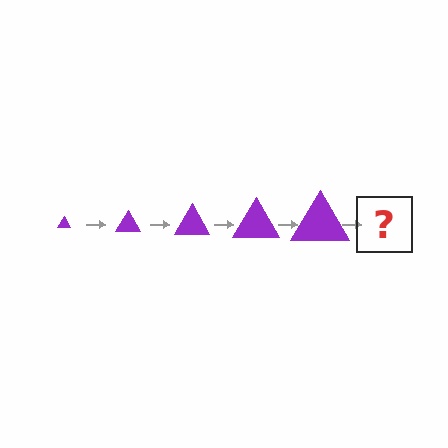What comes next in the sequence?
The next element should be a purple triangle, larger than the previous one.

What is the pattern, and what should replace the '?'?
The pattern is that the triangle gets progressively larger each step. The '?' should be a purple triangle, larger than the previous one.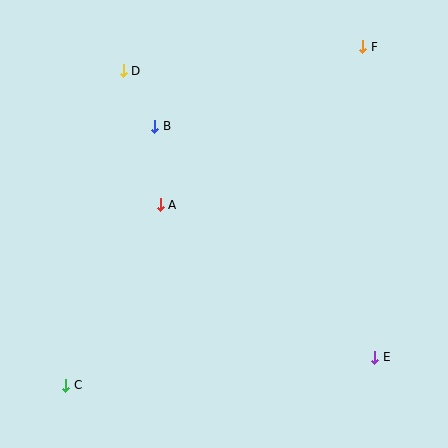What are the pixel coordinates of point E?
Point E is at (375, 357).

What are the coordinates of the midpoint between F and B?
The midpoint between F and B is at (259, 86).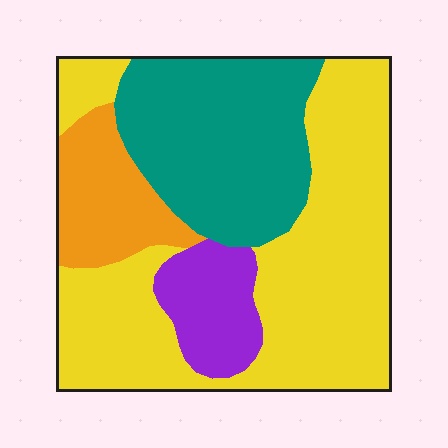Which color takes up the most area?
Yellow, at roughly 50%.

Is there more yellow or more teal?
Yellow.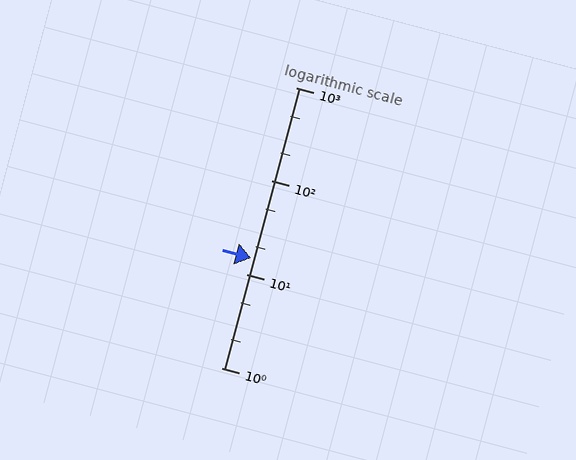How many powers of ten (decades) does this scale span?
The scale spans 3 decades, from 1 to 1000.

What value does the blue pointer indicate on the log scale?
The pointer indicates approximately 15.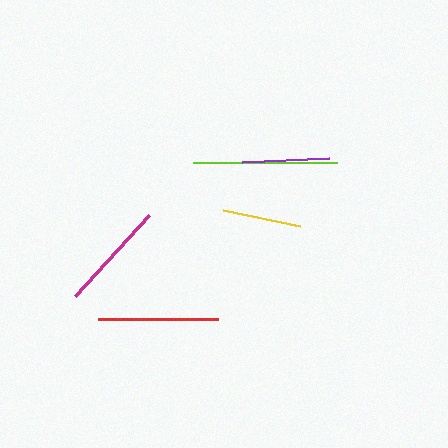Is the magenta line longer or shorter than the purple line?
The magenta line is longer than the purple line.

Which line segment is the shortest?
The yellow line is the shortest at approximately 79 pixels.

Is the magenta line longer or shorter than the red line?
The red line is longer than the magenta line.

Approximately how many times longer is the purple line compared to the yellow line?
The purple line is approximately 1.1 times the length of the yellow line.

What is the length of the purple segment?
The purple segment is approximately 87 pixels long.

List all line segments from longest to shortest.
From longest to shortest: lime, red, magenta, purple, yellow.